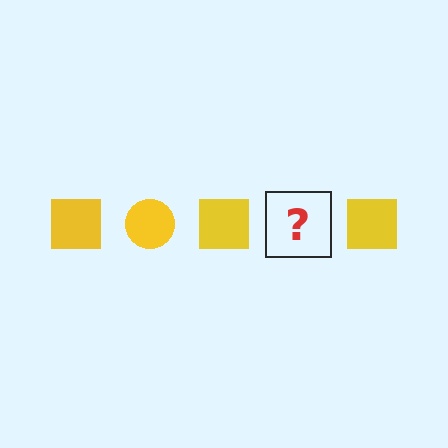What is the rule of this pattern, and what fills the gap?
The rule is that the pattern cycles through square, circle shapes in yellow. The gap should be filled with a yellow circle.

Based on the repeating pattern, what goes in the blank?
The blank should be a yellow circle.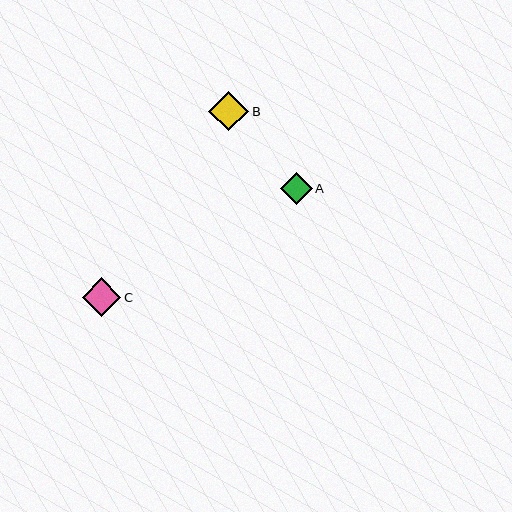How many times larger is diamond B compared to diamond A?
Diamond B is approximately 1.3 times the size of diamond A.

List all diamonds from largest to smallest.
From largest to smallest: B, C, A.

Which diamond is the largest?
Diamond B is the largest with a size of approximately 40 pixels.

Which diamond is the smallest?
Diamond A is the smallest with a size of approximately 32 pixels.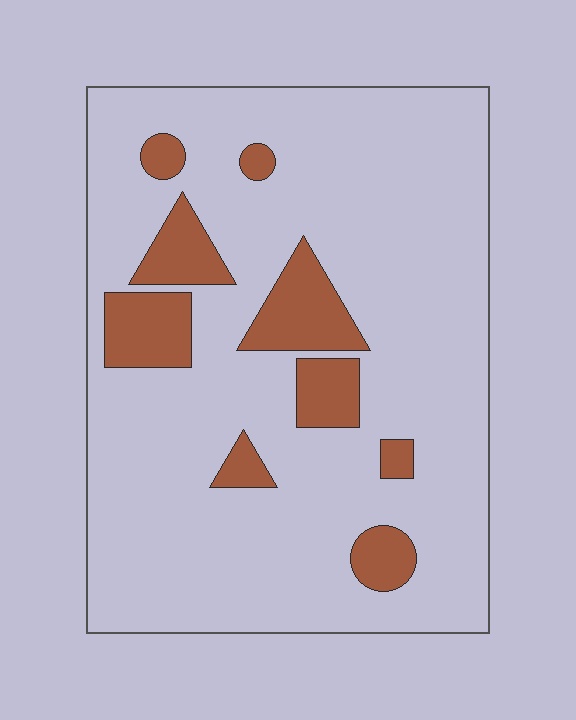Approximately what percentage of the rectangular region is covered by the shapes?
Approximately 15%.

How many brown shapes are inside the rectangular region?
9.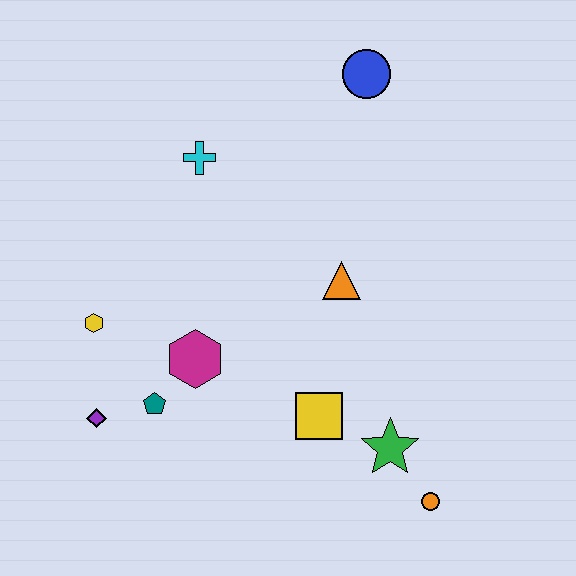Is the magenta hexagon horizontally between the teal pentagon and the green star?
Yes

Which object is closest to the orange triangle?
The yellow square is closest to the orange triangle.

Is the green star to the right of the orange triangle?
Yes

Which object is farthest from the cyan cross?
The orange circle is farthest from the cyan cross.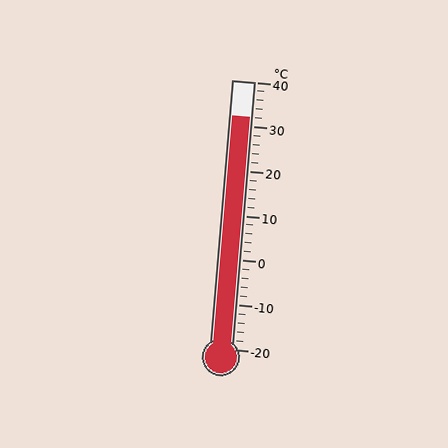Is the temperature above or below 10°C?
The temperature is above 10°C.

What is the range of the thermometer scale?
The thermometer scale ranges from -20°C to 40°C.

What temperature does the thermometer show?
The thermometer shows approximately 32°C.